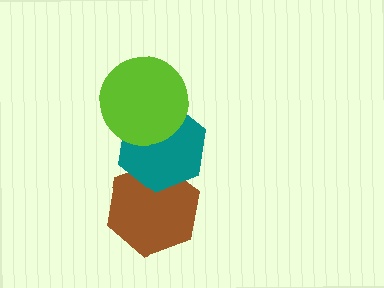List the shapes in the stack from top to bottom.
From top to bottom: the lime circle, the teal hexagon, the brown hexagon.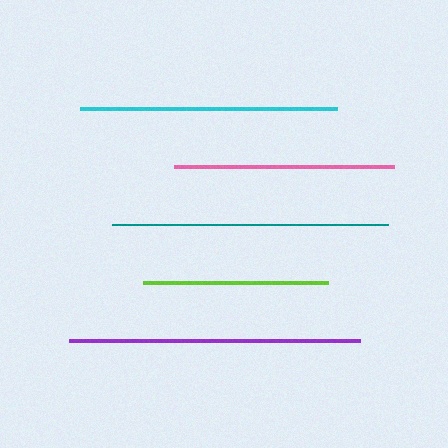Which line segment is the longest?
The purple line is the longest at approximately 291 pixels.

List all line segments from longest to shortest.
From longest to shortest: purple, teal, cyan, pink, lime.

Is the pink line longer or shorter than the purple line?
The purple line is longer than the pink line.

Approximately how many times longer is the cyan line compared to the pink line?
The cyan line is approximately 1.2 times the length of the pink line.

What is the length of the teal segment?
The teal segment is approximately 276 pixels long.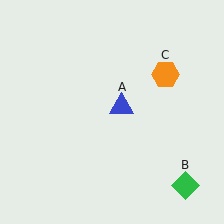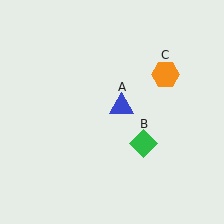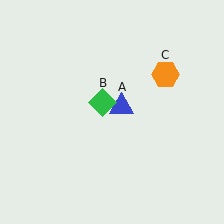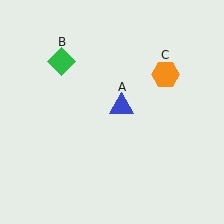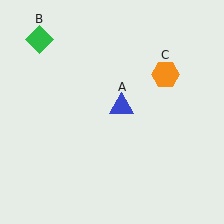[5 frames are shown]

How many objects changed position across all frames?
1 object changed position: green diamond (object B).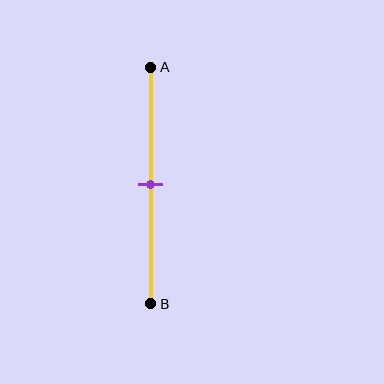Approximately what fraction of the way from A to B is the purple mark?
The purple mark is approximately 50% of the way from A to B.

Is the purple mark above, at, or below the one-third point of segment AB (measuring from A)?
The purple mark is below the one-third point of segment AB.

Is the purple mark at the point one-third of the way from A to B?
No, the mark is at about 50% from A, not at the 33% one-third point.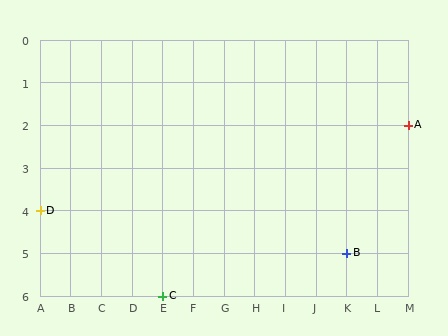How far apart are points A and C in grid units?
Points A and C are 8 columns and 4 rows apart (about 8.9 grid units diagonally).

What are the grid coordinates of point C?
Point C is at grid coordinates (E, 6).